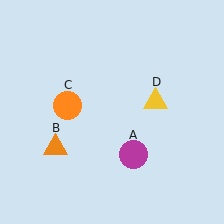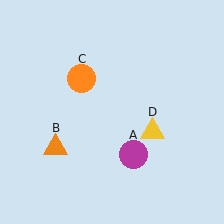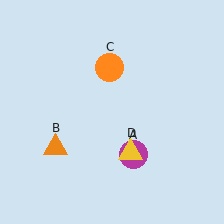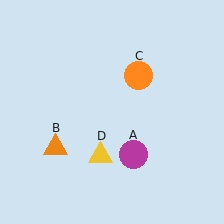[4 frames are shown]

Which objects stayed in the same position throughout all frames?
Magenta circle (object A) and orange triangle (object B) remained stationary.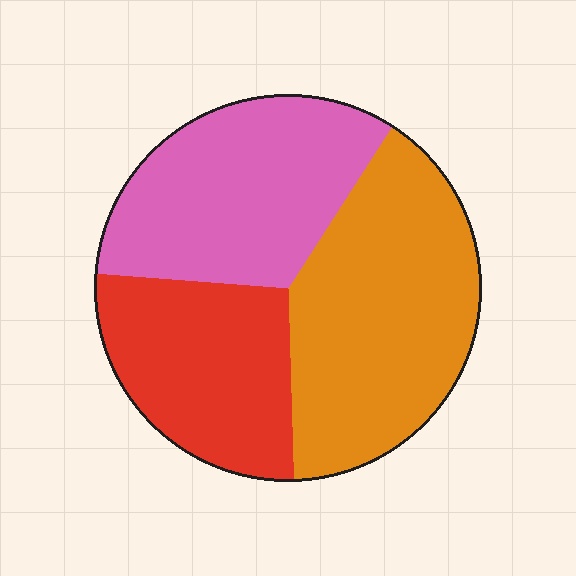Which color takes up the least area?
Red, at roughly 25%.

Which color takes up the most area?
Orange, at roughly 40%.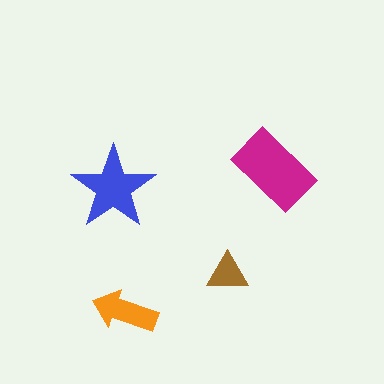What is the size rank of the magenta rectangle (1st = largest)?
1st.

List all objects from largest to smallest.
The magenta rectangle, the blue star, the orange arrow, the brown triangle.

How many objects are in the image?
There are 4 objects in the image.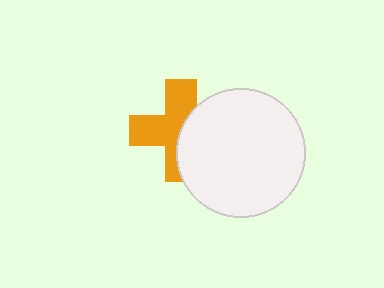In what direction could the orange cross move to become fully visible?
The orange cross could move left. That would shift it out from behind the white circle entirely.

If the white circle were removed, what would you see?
You would see the complete orange cross.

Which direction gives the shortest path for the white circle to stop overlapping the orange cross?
Moving right gives the shortest separation.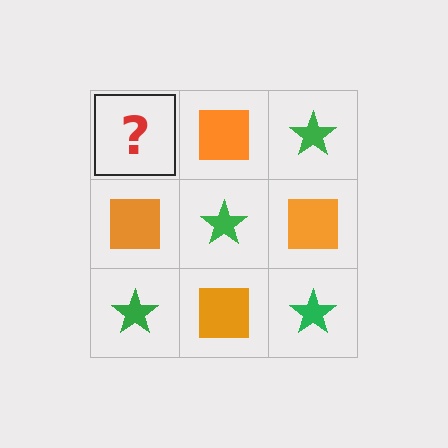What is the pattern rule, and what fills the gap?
The rule is that it alternates green star and orange square in a checkerboard pattern. The gap should be filled with a green star.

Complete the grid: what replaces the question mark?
The question mark should be replaced with a green star.